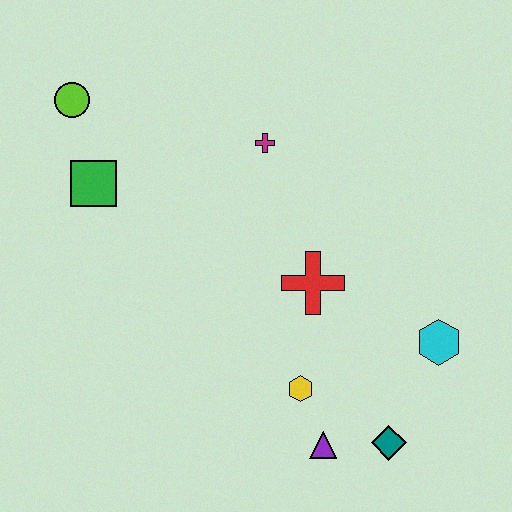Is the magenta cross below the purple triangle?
No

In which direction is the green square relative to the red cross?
The green square is to the left of the red cross.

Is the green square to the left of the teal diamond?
Yes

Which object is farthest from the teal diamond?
The lime circle is farthest from the teal diamond.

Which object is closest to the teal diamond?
The purple triangle is closest to the teal diamond.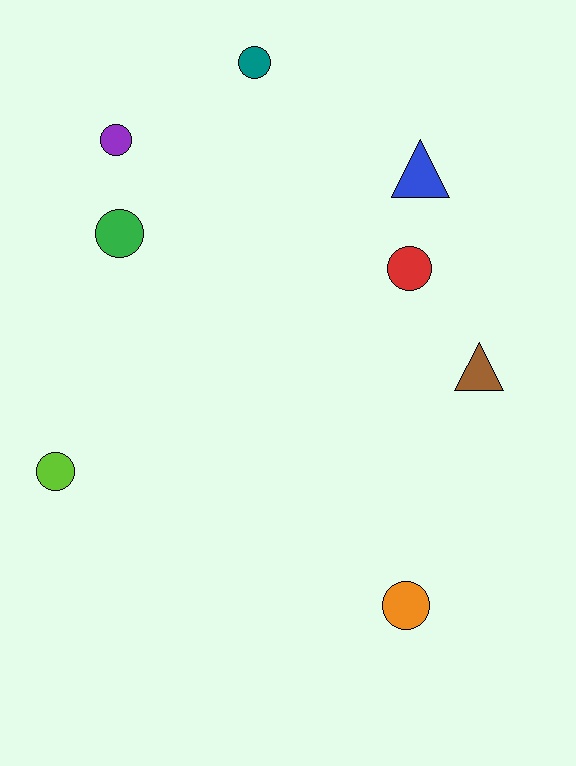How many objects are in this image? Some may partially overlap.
There are 8 objects.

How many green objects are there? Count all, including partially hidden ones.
There is 1 green object.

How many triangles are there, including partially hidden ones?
There are 2 triangles.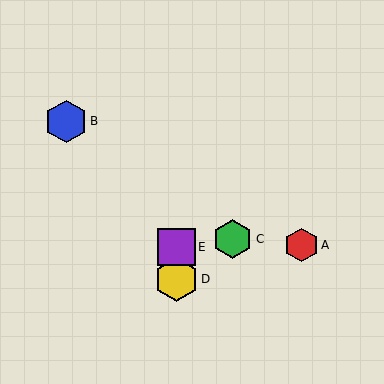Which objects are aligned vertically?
Objects D, E are aligned vertically.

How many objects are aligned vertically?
2 objects (D, E) are aligned vertically.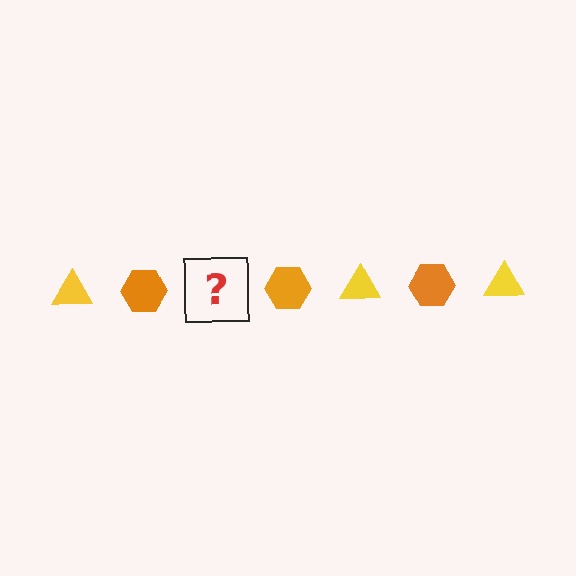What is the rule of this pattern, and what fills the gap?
The rule is that the pattern alternates between yellow triangle and orange hexagon. The gap should be filled with a yellow triangle.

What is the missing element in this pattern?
The missing element is a yellow triangle.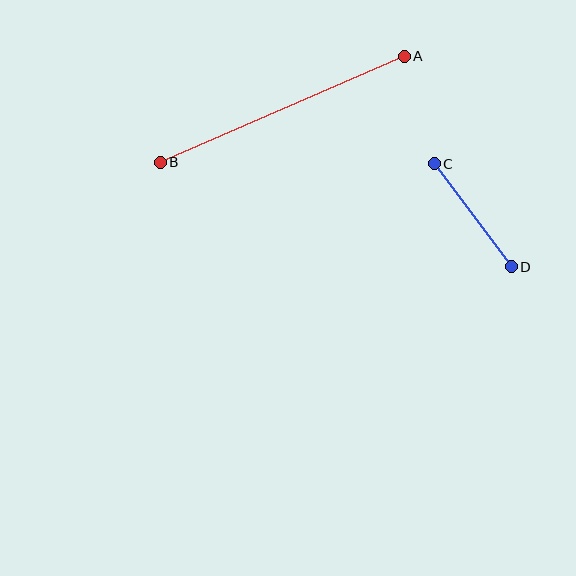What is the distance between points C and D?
The distance is approximately 129 pixels.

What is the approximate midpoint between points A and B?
The midpoint is at approximately (282, 109) pixels.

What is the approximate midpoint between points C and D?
The midpoint is at approximately (473, 215) pixels.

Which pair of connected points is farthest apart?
Points A and B are farthest apart.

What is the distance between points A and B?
The distance is approximately 266 pixels.